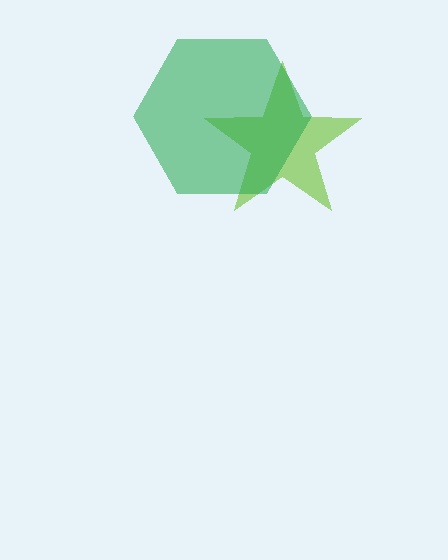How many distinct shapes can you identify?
There are 2 distinct shapes: a lime star, a green hexagon.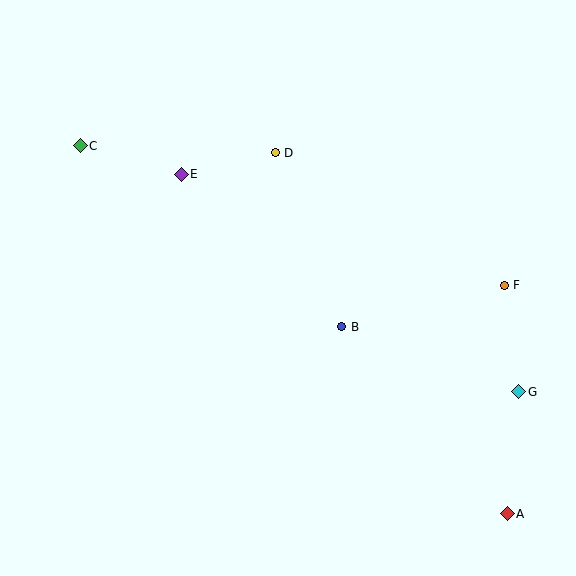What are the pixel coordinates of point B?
Point B is at (342, 327).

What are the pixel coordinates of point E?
Point E is at (182, 174).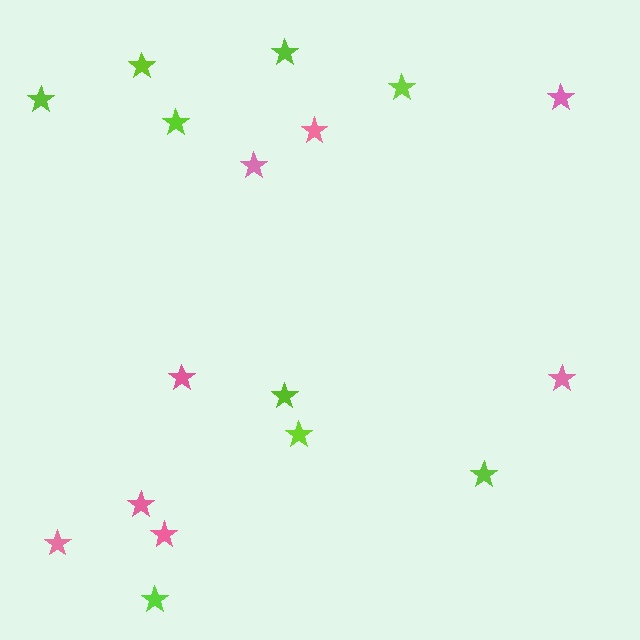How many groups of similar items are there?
There are 2 groups: one group of pink stars (8) and one group of lime stars (9).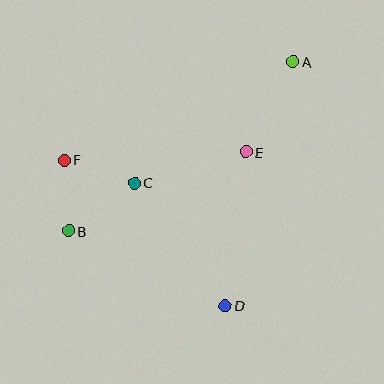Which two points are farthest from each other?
Points A and B are farthest from each other.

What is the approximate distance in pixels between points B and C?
The distance between B and C is approximately 82 pixels.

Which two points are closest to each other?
Points B and F are closest to each other.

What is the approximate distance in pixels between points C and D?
The distance between C and D is approximately 153 pixels.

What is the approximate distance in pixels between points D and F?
The distance between D and F is approximately 217 pixels.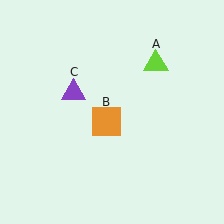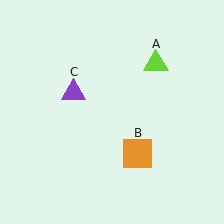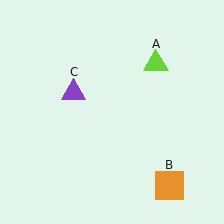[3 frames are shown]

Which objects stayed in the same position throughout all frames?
Lime triangle (object A) and purple triangle (object C) remained stationary.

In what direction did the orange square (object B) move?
The orange square (object B) moved down and to the right.